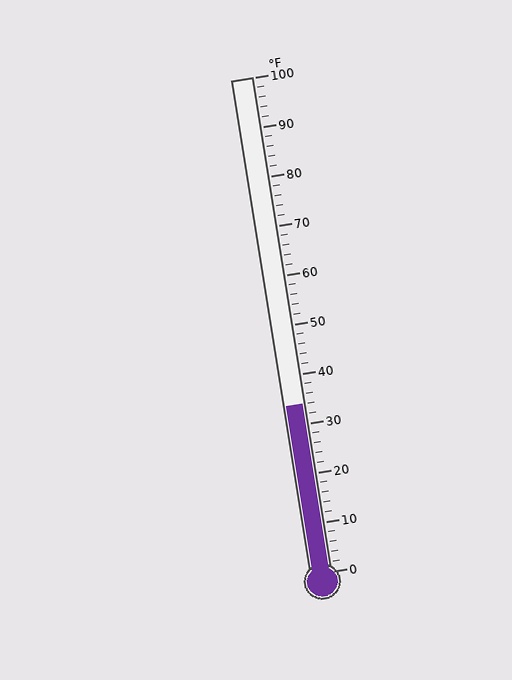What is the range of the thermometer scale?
The thermometer scale ranges from 0°F to 100°F.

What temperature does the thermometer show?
The thermometer shows approximately 34°F.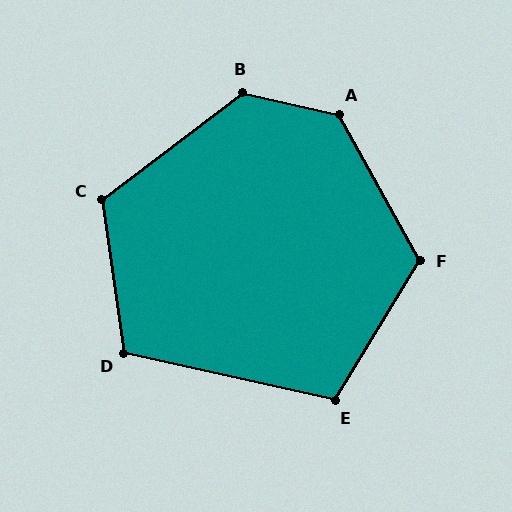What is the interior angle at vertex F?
Approximately 120 degrees (obtuse).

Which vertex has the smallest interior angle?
E, at approximately 109 degrees.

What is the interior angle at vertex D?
Approximately 111 degrees (obtuse).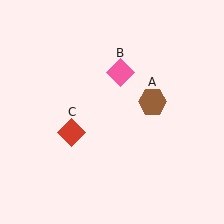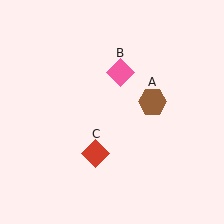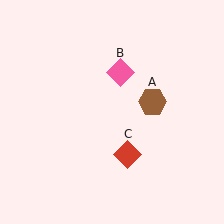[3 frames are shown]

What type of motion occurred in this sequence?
The red diamond (object C) rotated counterclockwise around the center of the scene.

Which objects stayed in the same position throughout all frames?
Brown hexagon (object A) and pink diamond (object B) remained stationary.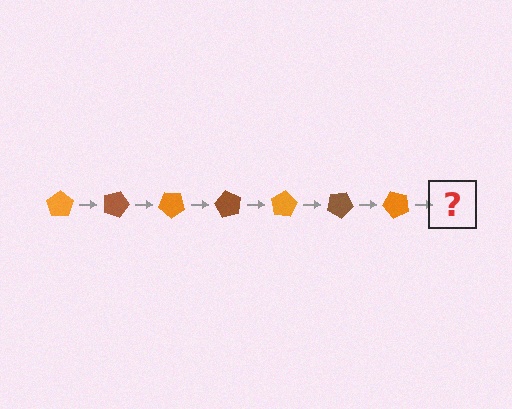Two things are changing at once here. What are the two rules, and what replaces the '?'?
The two rules are that it rotates 20 degrees each step and the color cycles through orange and brown. The '?' should be a brown pentagon, rotated 140 degrees from the start.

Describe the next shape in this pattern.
It should be a brown pentagon, rotated 140 degrees from the start.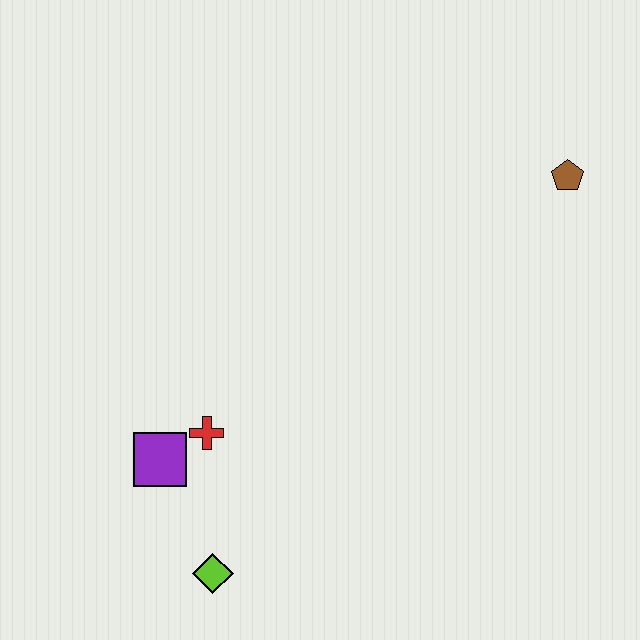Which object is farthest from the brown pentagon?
The lime diamond is farthest from the brown pentagon.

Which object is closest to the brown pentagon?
The red cross is closest to the brown pentagon.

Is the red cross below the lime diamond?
No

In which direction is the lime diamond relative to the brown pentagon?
The lime diamond is below the brown pentagon.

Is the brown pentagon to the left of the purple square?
No